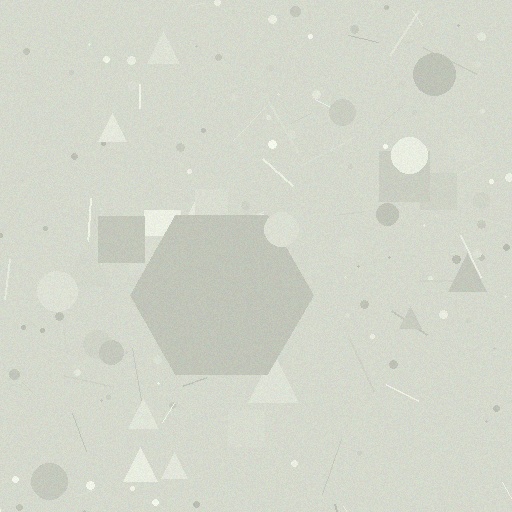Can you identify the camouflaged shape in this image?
The camouflaged shape is a hexagon.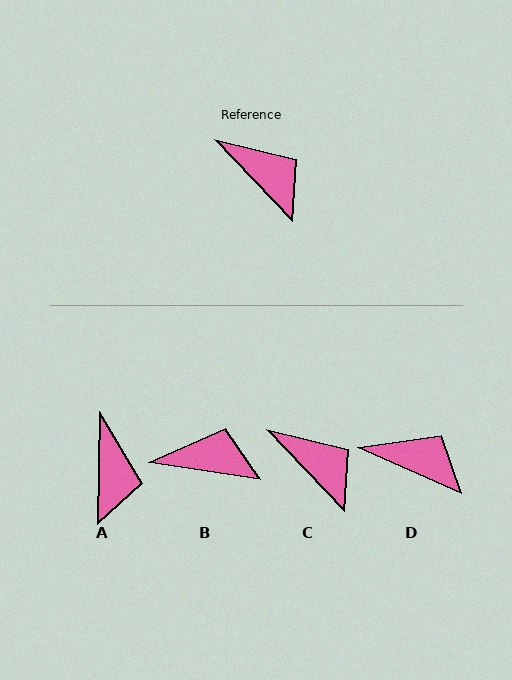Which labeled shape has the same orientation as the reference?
C.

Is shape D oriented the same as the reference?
No, it is off by about 22 degrees.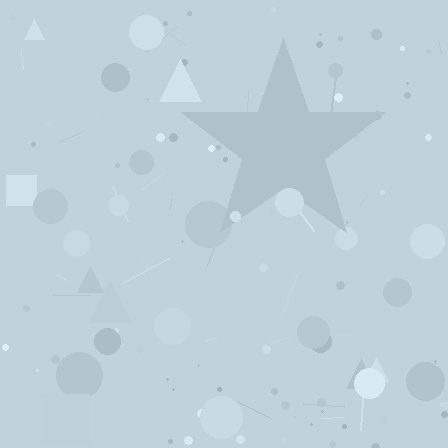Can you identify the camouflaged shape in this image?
The camouflaged shape is a star.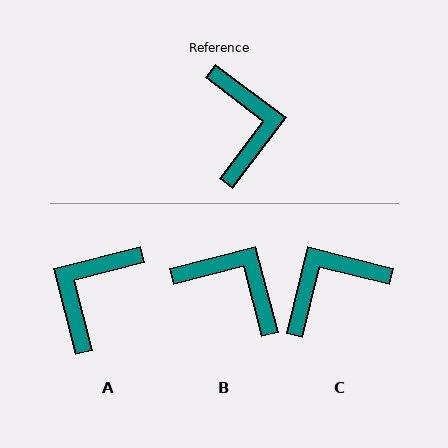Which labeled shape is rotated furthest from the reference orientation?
A, about 141 degrees away.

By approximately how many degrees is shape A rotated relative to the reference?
Approximately 141 degrees counter-clockwise.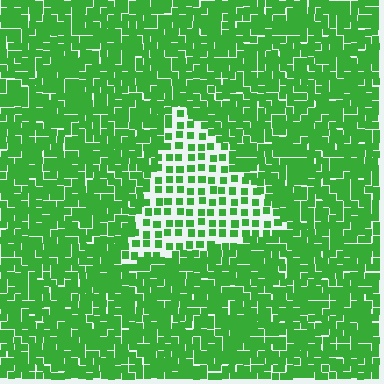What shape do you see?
I see a triangle.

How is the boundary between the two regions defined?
The boundary is defined by a change in element density (approximately 2.3x ratio). All elements are the same color, size, and shape.